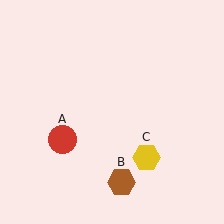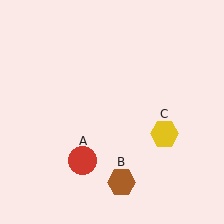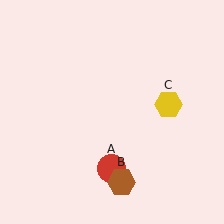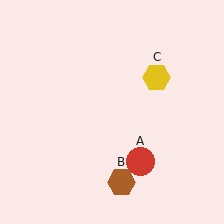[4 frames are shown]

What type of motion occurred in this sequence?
The red circle (object A), yellow hexagon (object C) rotated counterclockwise around the center of the scene.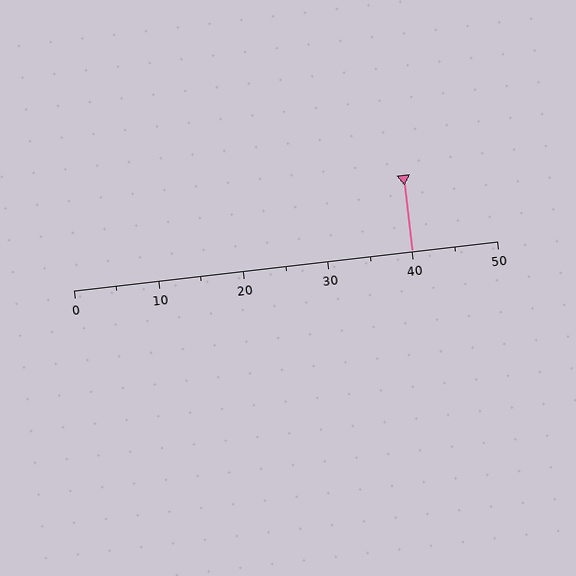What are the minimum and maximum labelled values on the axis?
The axis runs from 0 to 50.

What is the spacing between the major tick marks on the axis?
The major ticks are spaced 10 apart.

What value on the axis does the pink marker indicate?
The marker indicates approximately 40.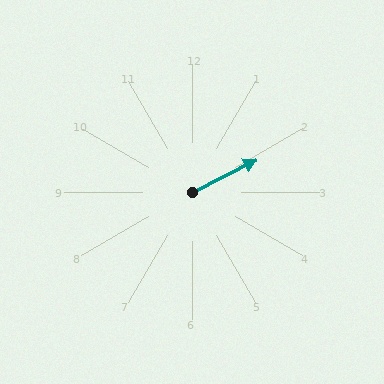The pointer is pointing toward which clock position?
Roughly 2 o'clock.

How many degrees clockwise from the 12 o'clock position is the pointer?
Approximately 63 degrees.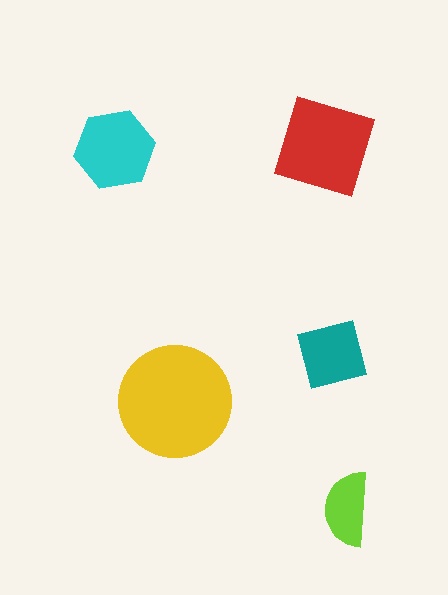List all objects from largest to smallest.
The yellow circle, the red diamond, the cyan hexagon, the teal square, the lime semicircle.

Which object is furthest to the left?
The cyan hexagon is leftmost.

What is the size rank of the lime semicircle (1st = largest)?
5th.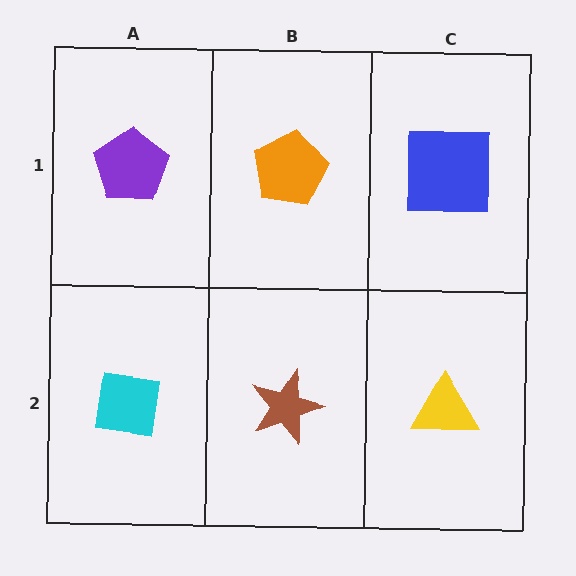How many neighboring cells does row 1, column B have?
3.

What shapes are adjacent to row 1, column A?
A cyan square (row 2, column A), an orange pentagon (row 1, column B).